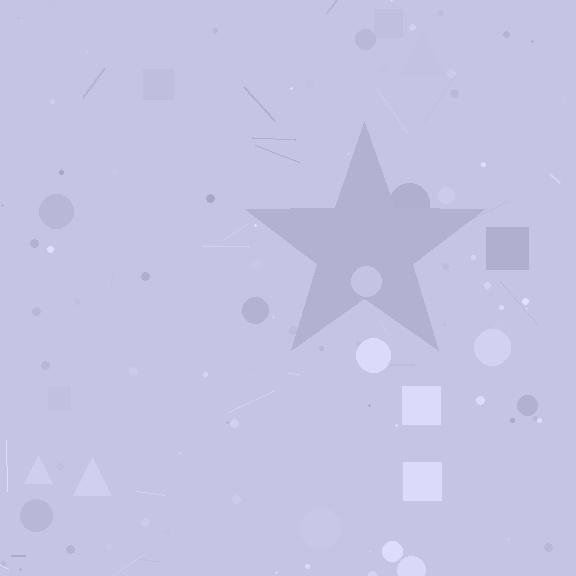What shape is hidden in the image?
A star is hidden in the image.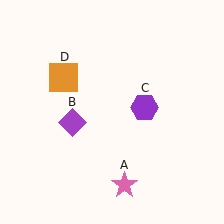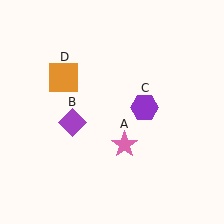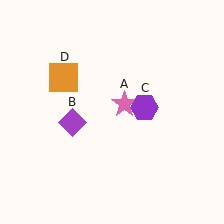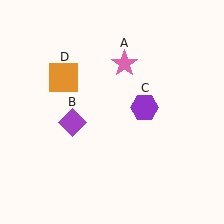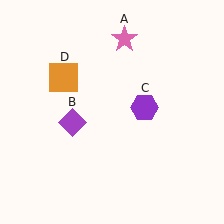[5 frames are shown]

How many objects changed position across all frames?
1 object changed position: pink star (object A).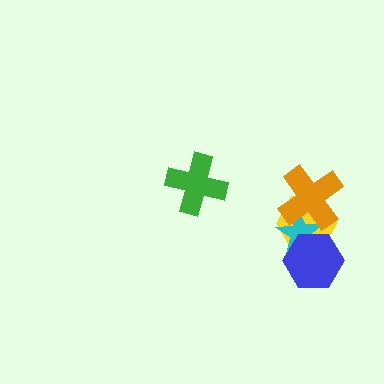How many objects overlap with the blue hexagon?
2 objects overlap with the blue hexagon.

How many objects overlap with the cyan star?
3 objects overlap with the cyan star.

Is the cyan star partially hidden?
Yes, it is partially covered by another shape.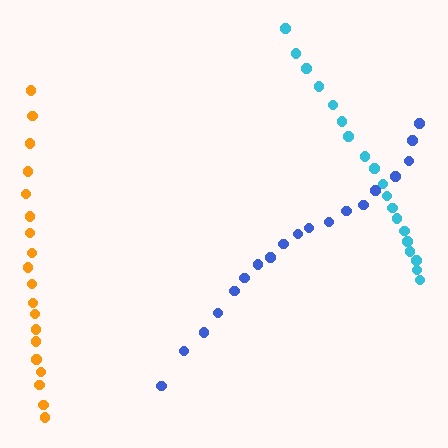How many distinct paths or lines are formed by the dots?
There are 3 distinct paths.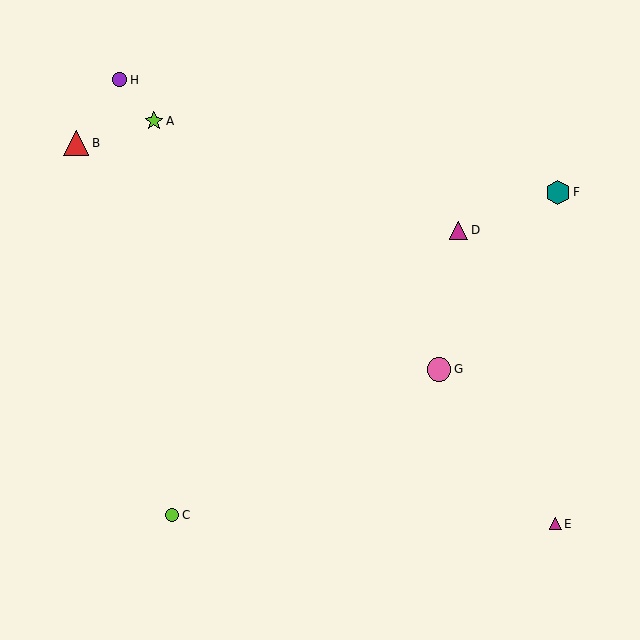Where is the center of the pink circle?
The center of the pink circle is at (439, 369).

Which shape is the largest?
The red triangle (labeled B) is the largest.